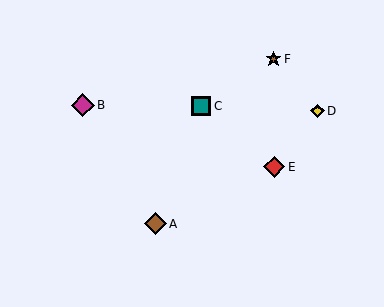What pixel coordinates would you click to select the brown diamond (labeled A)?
Click at (155, 224) to select the brown diamond A.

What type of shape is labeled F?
Shape F is a brown star.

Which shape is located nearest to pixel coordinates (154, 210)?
The brown diamond (labeled A) at (155, 224) is nearest to that location.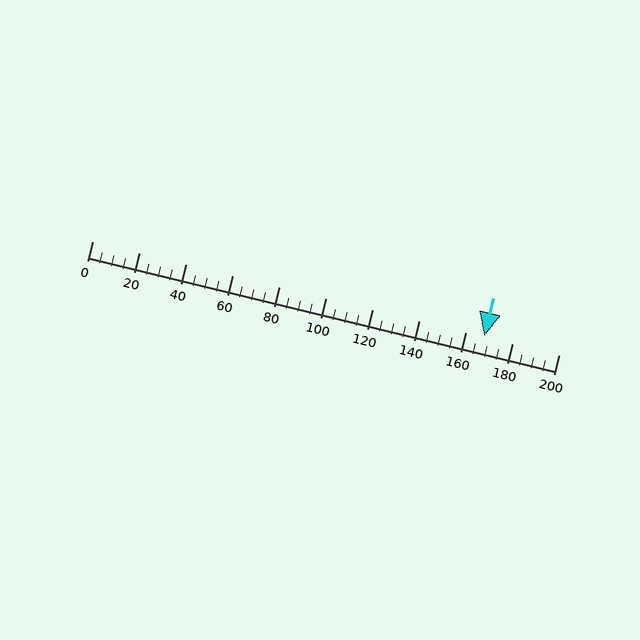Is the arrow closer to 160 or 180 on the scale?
The arrow is closer to 160.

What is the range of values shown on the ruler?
The ruler shows values from 0 to 200.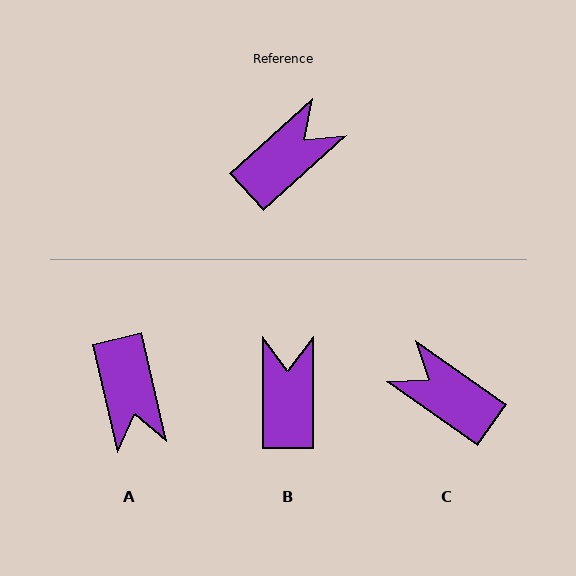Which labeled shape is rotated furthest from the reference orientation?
A, about 119 degrees away.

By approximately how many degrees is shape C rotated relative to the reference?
Approximately 103 degrees counter-clockwise.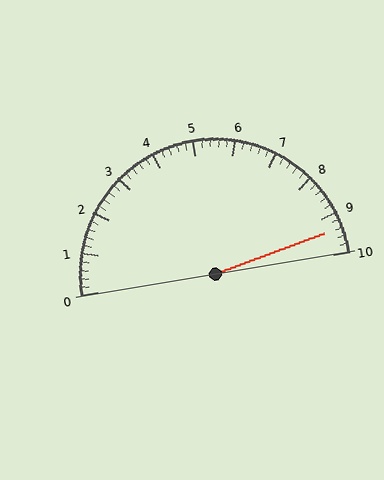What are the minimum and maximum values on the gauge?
The gauge ranges from 0 to 10.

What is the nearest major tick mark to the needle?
The nearest major tick mark is 9.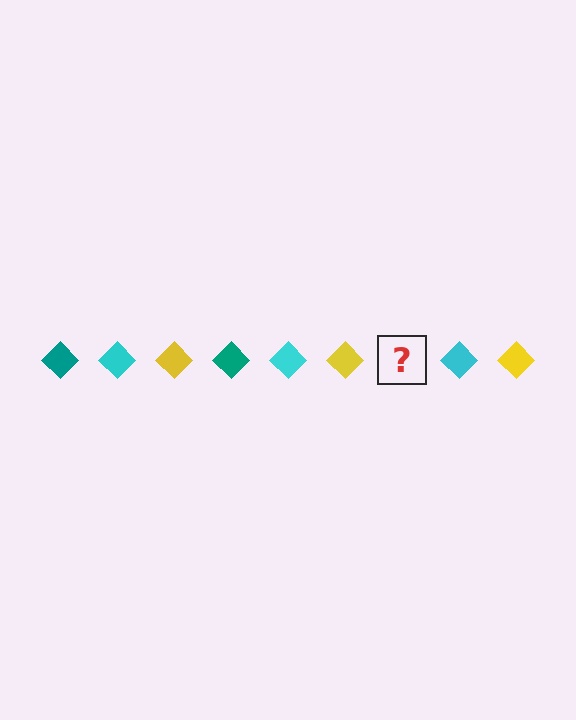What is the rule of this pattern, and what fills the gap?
The rule is that the pattern cycles through teal, cyan, yellow diamonds. The gap should be filled with a teal diamond.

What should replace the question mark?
The question mark should be replaced with a teal diamond.